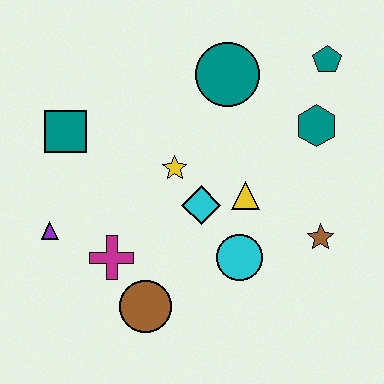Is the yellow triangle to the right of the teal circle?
Yes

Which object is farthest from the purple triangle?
The teal pentagon is farthest from the purple triangle.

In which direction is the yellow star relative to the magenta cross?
The yellow star is above the magenta cross.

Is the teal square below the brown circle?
No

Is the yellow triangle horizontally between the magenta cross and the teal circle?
No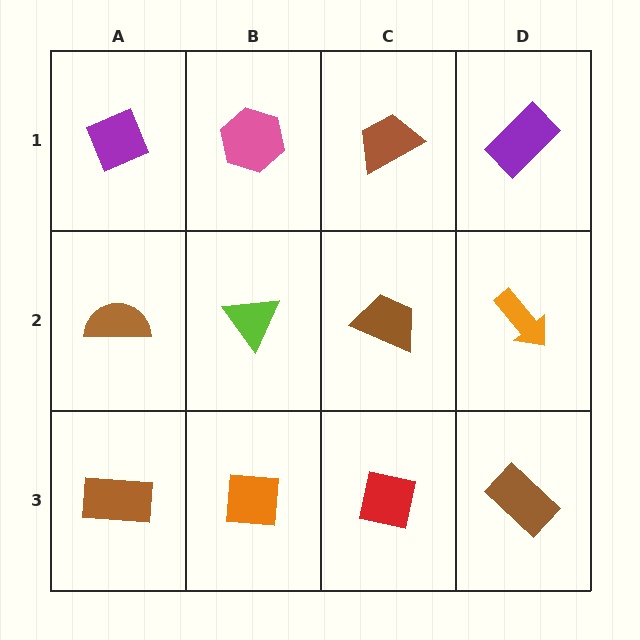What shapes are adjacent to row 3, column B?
A lime triangle (row 2, column B), a brown rectangle (row 3, column A), a red square (row 3, column C).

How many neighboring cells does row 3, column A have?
2.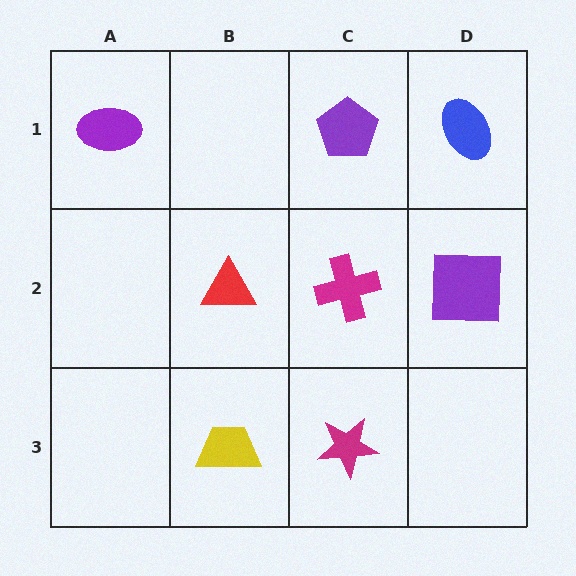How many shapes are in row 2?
3 shapes.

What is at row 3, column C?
A magenta star.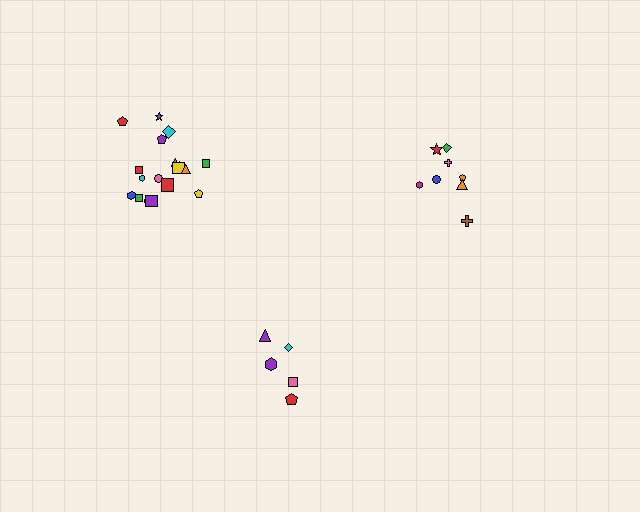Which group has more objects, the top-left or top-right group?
The top-left group.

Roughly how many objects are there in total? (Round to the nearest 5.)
Roughly 30 objects in total.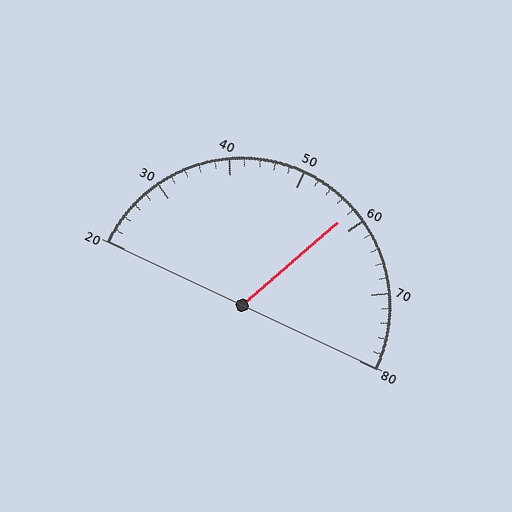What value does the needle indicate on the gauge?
The needle indicates approximately 58.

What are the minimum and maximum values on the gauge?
The gauge ranges from 20 to 80.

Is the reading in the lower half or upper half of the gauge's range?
The reading is in the upper half of the range (20 to 80).